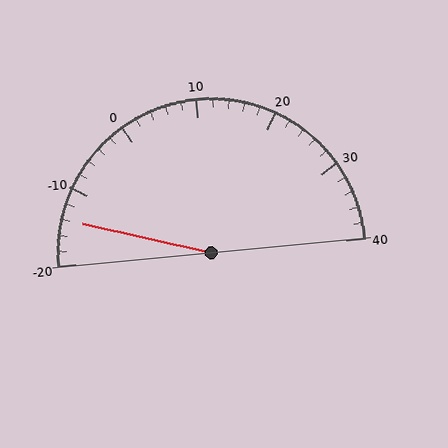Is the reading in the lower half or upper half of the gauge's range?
The reading is in the lower half of the range (-20 to 40).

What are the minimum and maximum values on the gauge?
The gauge ranges from -20 to 40.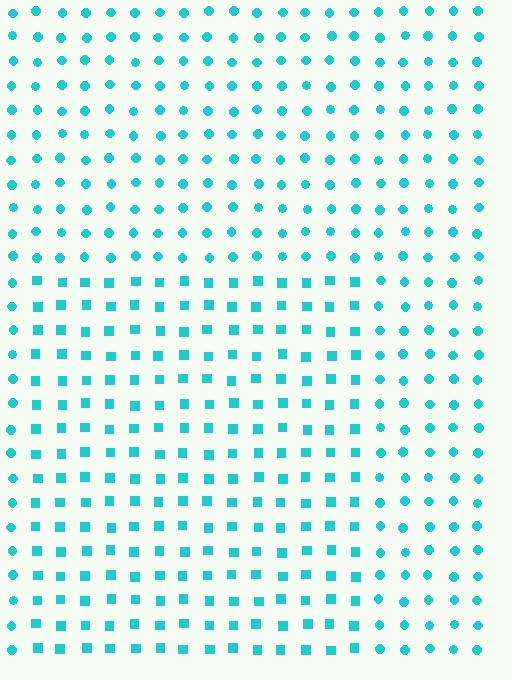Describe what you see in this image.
The image is filled with small cyan elements arranged in a uniform grid. A rectangle-shaped region contains squares, while the surrounding area contains circles. The boundary is defined purely by the change in element shape.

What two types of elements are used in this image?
The image uses squares inside the rectangle region and circles outside it.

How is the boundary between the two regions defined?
The boundary is defined by a change in element shape: squares inside vs. circles outside. All elements share the same color and spacing.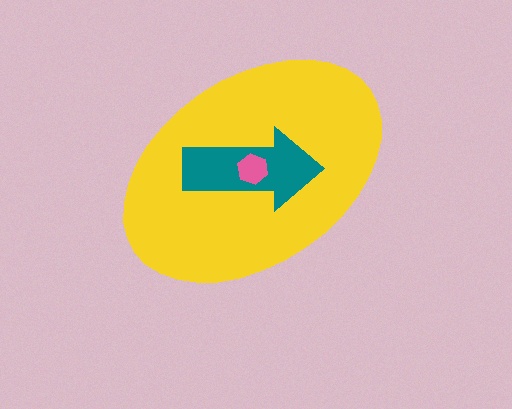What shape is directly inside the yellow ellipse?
The teal arrow.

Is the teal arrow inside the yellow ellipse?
Yes.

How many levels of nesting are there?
3.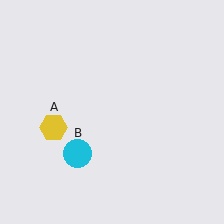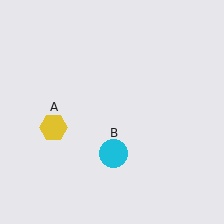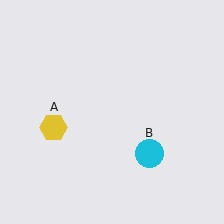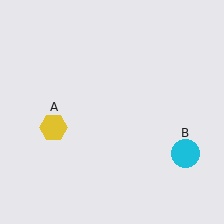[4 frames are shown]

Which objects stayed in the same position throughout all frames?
Yellow hexagon (object A) remained stationary.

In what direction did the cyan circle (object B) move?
The cyan circle (object B) moved right.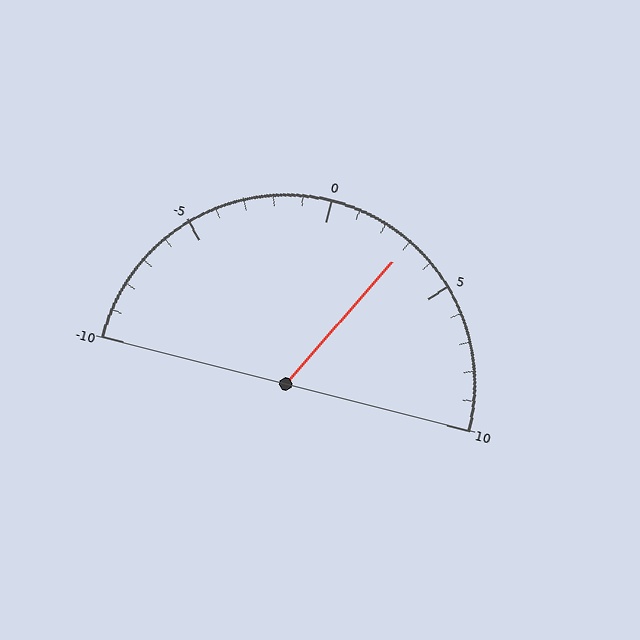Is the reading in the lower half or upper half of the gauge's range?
The reading is in the upper half of the range (-10 to 10).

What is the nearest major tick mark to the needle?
The nearest major tick mark is 5.